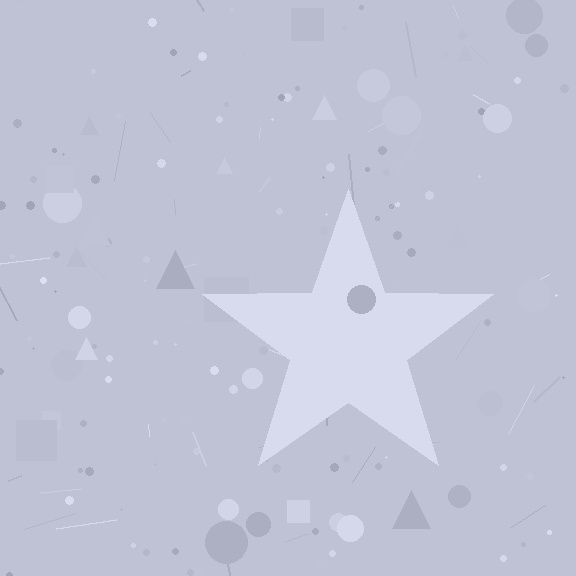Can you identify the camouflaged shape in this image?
The camouflaged shape is a star.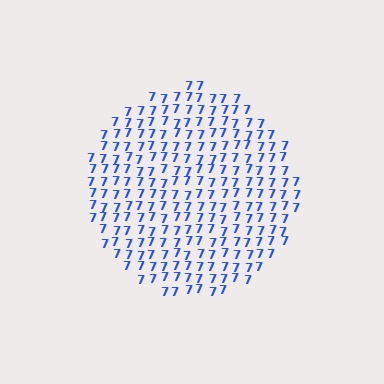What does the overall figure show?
The overall figure shows a circle.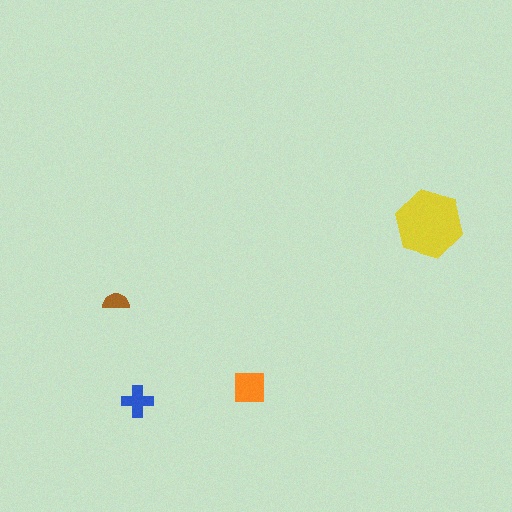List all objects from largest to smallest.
The yellow hexagon, the orange square, the blue cross, the brown semicircle.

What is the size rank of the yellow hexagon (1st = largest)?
1st.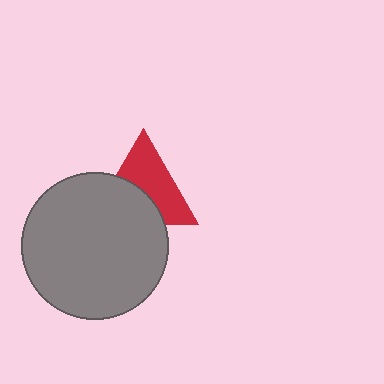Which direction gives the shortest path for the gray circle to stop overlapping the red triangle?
Moving down gives the shortest separation.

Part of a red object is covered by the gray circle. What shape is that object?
It is a triangle.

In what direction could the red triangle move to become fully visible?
The red triangle could move up. That would shift it out from behind the gray circle entirely.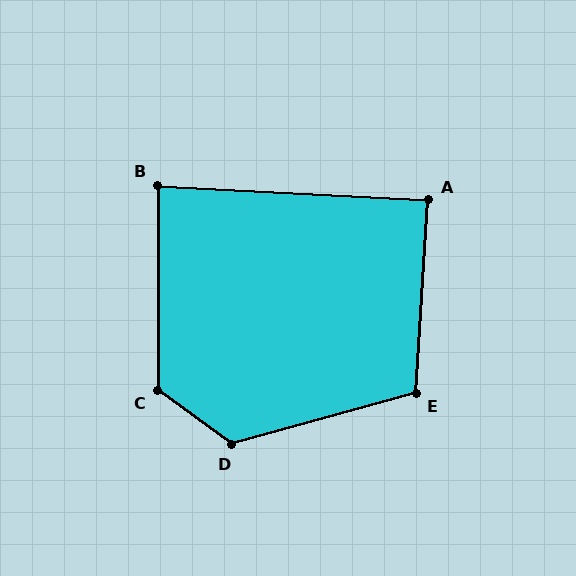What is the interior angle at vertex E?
Approximately 109 degrees (obtuse).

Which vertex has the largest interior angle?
D, at approximately 129 degrees.